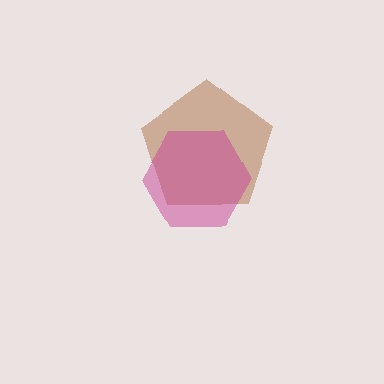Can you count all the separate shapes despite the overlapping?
Yes, there are 2 separate shapes.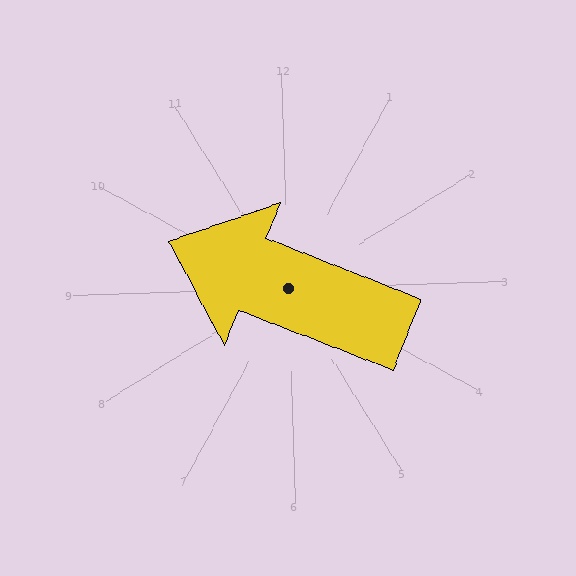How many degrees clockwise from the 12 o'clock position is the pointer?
Approximately 293 degrees.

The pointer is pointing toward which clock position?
Roughly 10 o'clock.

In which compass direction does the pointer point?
Northwest.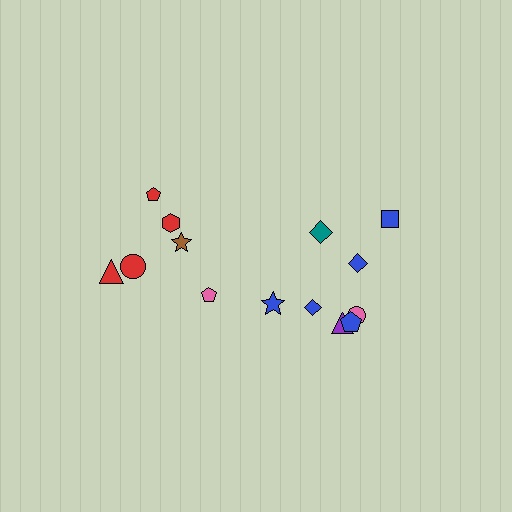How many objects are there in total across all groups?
There are 14 objects.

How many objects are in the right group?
There are 8 objects.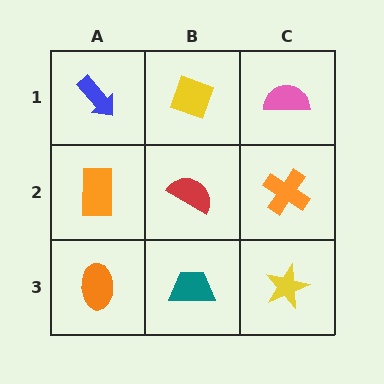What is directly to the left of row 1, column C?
A yellow diamond.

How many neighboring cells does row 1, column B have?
3.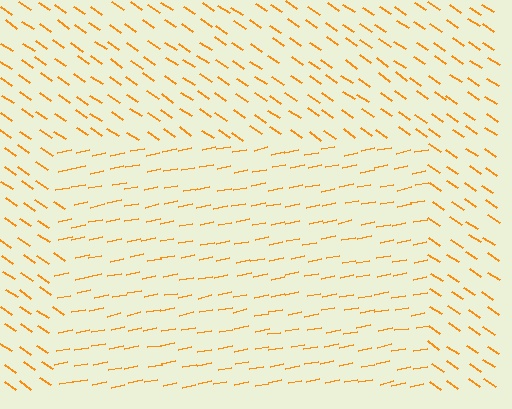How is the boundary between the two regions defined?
The boundary is defined purely by a change in line orientation (approximately 45 degrees difference). All lines are the same color and thickness.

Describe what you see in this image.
The image is filled with small orange line segments. A rectangle region in the image has lines oriented differently from the surrounding lines, creating a visible texture boundary.